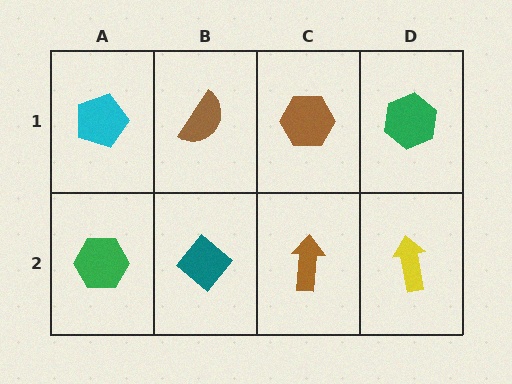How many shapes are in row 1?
4 shapes.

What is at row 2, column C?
A brown arrow.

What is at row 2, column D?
A yellow arrow.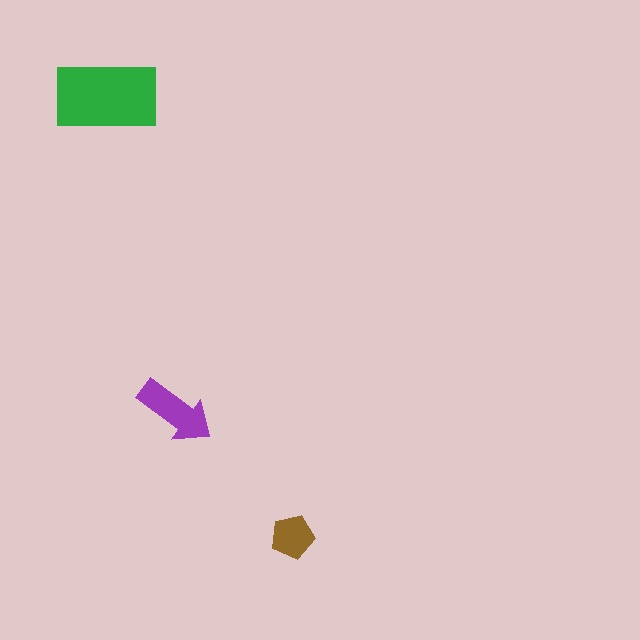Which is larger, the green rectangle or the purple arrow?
The green rectangle.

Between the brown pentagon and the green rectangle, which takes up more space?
The green rectangle.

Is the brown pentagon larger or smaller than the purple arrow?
Smaller.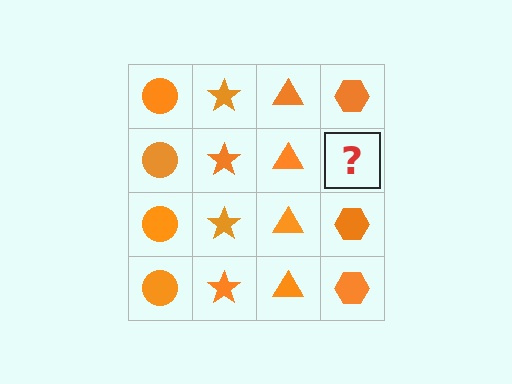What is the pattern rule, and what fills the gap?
The rule is that each column has a consistent shape. The gap should be filled with an orange hexagon.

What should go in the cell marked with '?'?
The missing cell should contain an orange hexagon.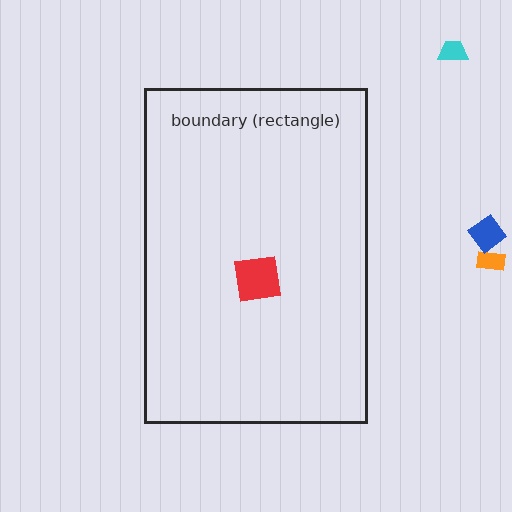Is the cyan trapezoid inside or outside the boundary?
Outside.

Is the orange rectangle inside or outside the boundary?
Outside.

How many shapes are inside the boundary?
1 inside, 3 outside.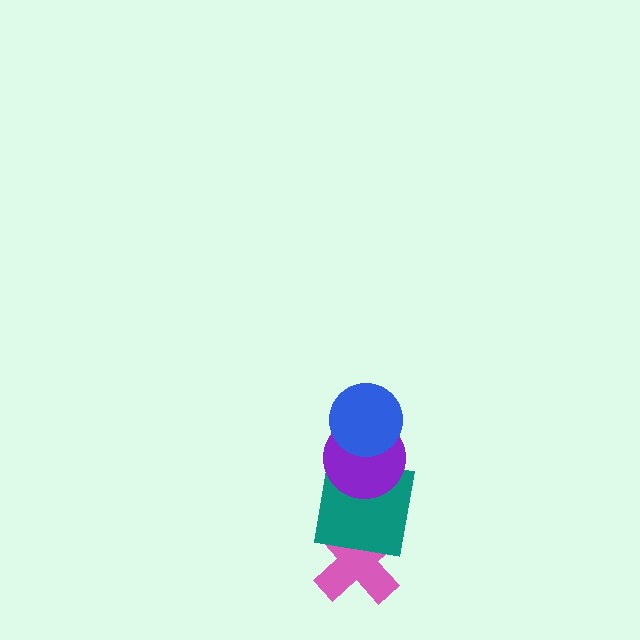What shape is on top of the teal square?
The purple circle is on top of the teal square.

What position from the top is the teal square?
The teal square is 3rd from the top.